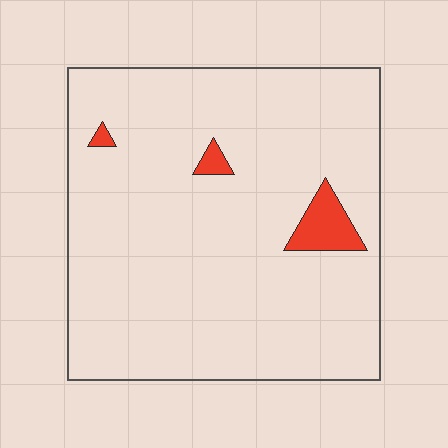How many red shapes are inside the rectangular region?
3.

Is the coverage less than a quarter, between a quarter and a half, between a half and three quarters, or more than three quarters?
Less than a quarter.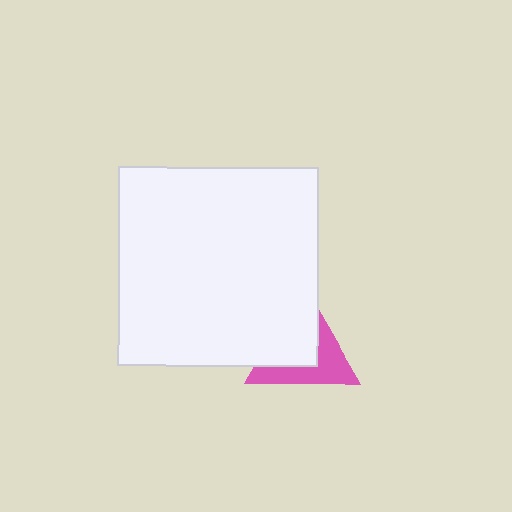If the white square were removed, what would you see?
You would see the complete pink triangle.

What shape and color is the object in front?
The object in front is a white square.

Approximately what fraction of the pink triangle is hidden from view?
Roughly 55% of the pink triangle is hidden behind the white square.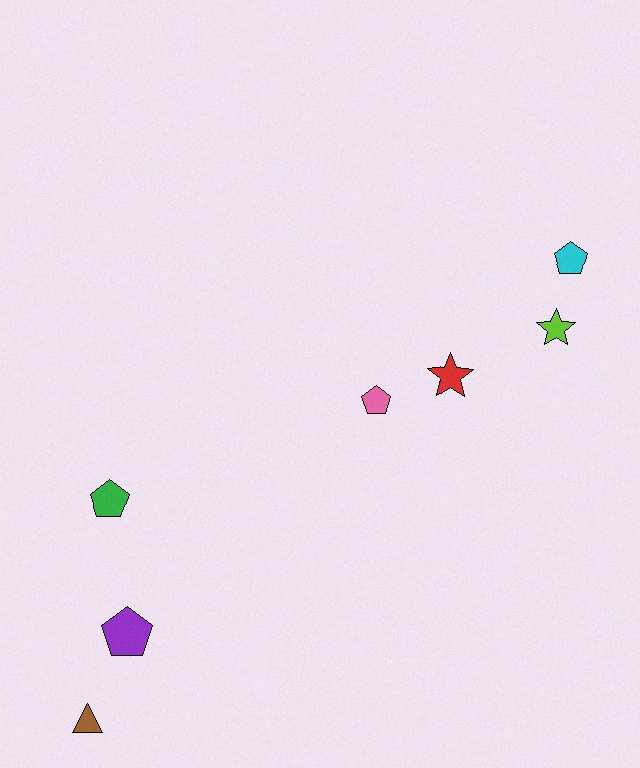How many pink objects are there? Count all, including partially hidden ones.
There is 1 pink object.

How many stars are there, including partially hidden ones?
There are 2 stars.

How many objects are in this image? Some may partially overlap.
There are 7 objects.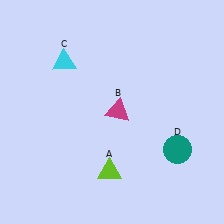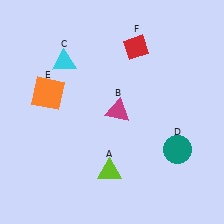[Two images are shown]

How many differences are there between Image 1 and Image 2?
There are 2 differences between the two images.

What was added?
An orange square (E), a red diamond (F) were added in Image 2.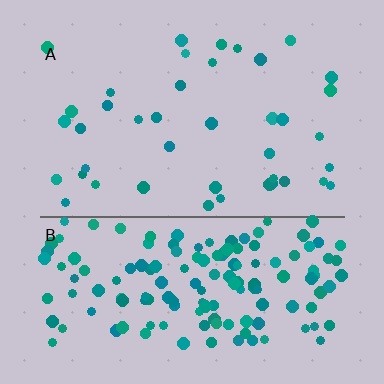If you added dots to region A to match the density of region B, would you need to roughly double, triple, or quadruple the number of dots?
Approximately quadruple.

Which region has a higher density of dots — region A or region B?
B (the bottom).